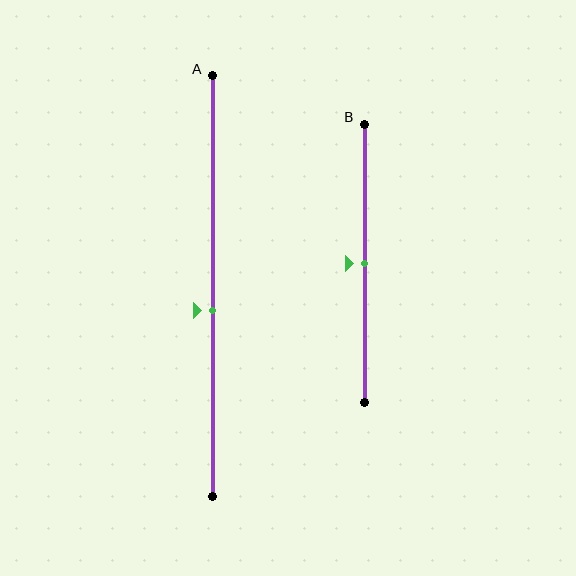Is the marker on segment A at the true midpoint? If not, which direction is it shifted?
No, the marker on segment A is shifted downward by about 6% of the segment length.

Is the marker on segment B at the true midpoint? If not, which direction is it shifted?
Yes, the marker on segment B is at the true midpoint.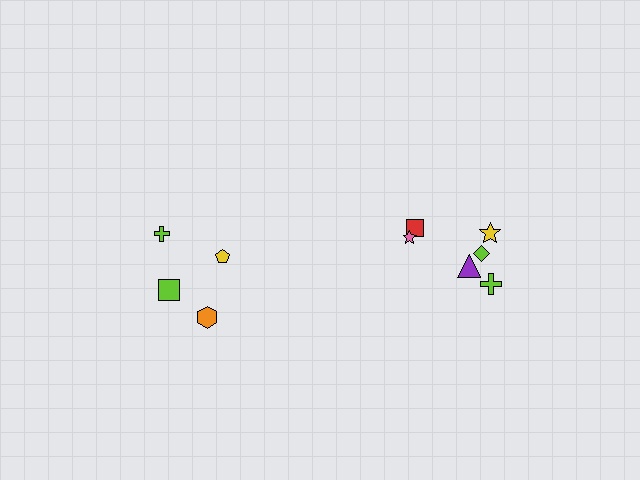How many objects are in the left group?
There are 4 objects.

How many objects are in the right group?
There are 6 objects.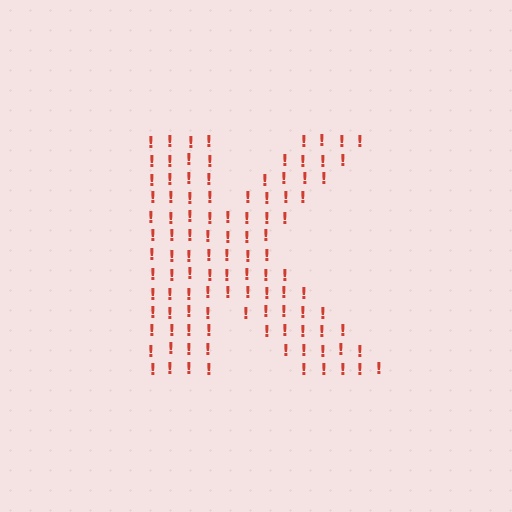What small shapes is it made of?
It is made of small exclamation marks.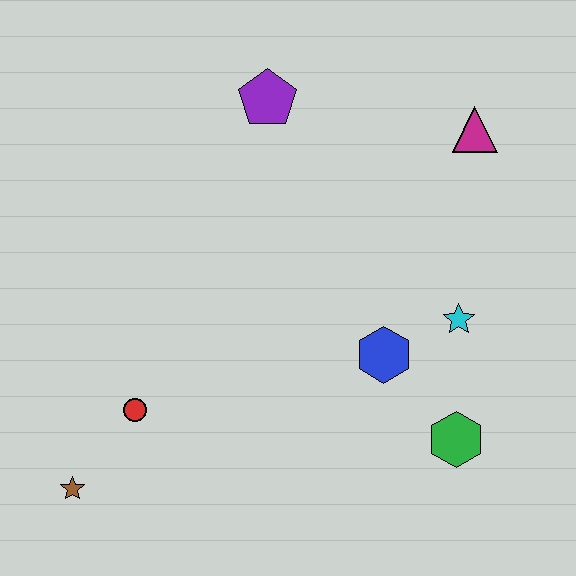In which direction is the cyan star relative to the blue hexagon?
The cyan star is to the right of the blue hexagon.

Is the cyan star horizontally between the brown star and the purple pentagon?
No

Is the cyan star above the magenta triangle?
No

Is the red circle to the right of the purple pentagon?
No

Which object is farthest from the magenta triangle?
The brown star is farthest from the magenta triangle.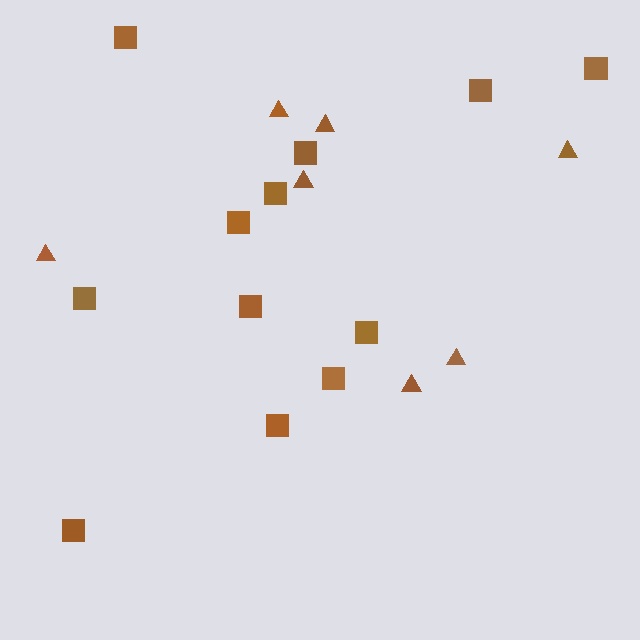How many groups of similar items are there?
There are 2 groups: one group of squares (12) and one group of triangles (7).